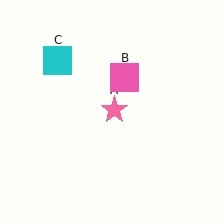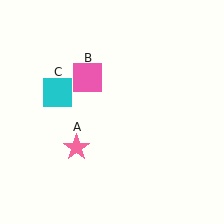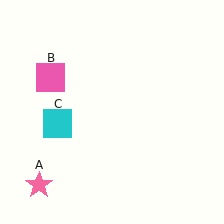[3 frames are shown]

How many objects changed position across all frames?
3 objects changed position: pink star (object A), pink square (object B), cyan square (object C).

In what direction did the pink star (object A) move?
The pink star (object A) moved down and to the left.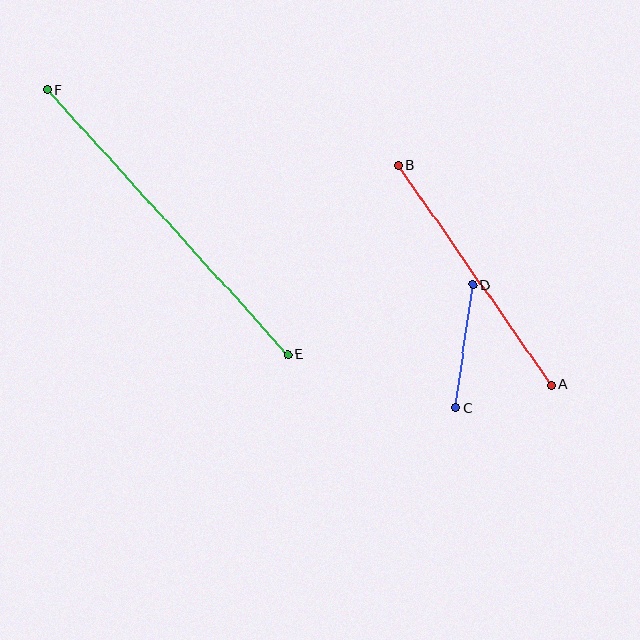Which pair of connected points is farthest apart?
Points E and F are farthest apart.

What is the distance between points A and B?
The distance is approximately 268 pixels.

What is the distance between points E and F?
The distance is approximately 358 pixels.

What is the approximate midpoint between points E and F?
The midpoint is at approximately (167, 222) pixels.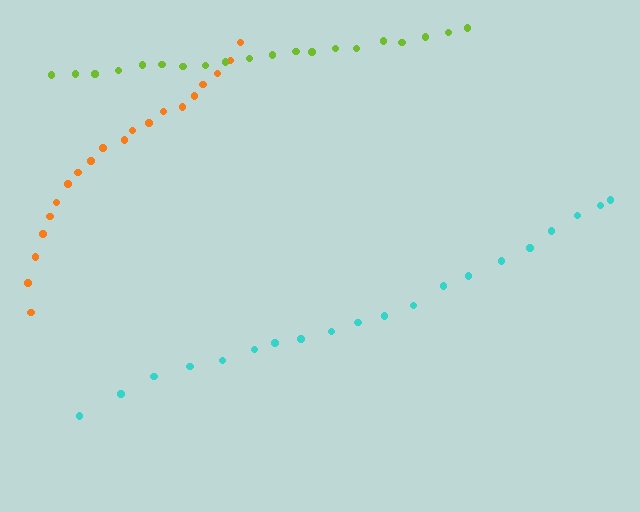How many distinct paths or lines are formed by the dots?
There are 3 distinct paths.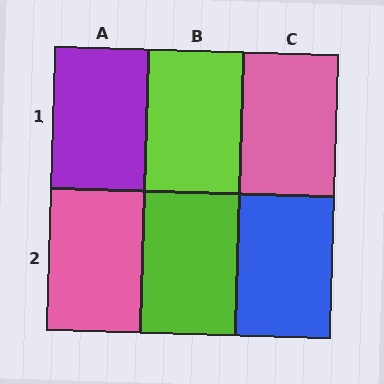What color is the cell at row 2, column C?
Blue.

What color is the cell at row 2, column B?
Lime.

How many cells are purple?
1 cell is purple.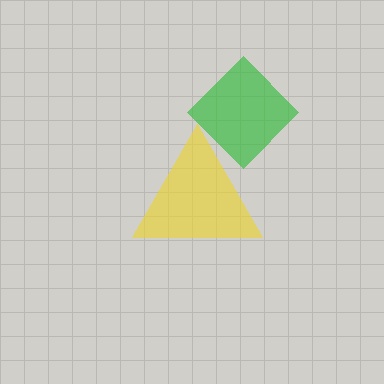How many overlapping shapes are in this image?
There are 2 overlapping shapes in the image.